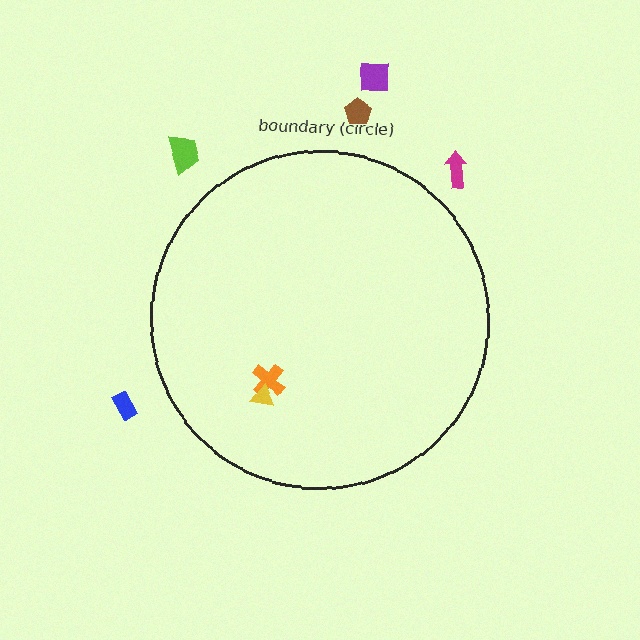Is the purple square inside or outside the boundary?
Outside.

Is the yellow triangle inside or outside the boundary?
Inside.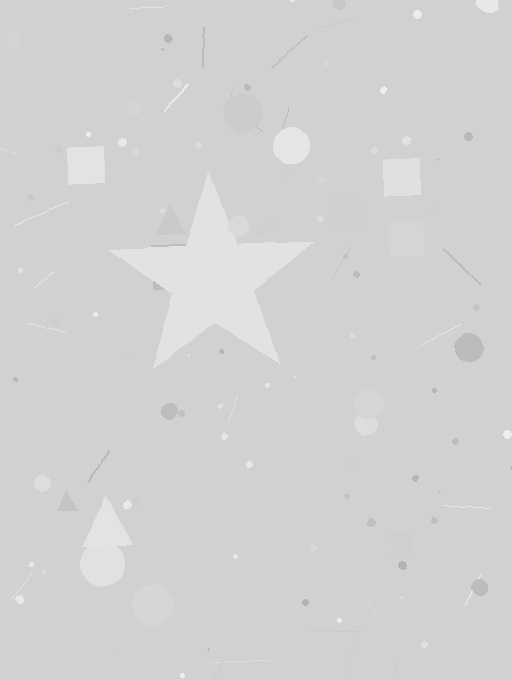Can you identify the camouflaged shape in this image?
The camouflaged shape is a star.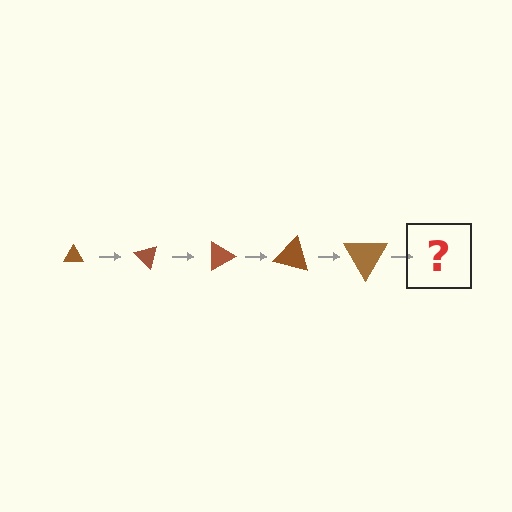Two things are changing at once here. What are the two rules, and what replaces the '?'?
The two rules are that the triangle grows larger each step and it rotates 45 degrees each step. The '?' should be a triangle, larger than the previous one and rotated 225 degrees from the start.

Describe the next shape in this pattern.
It should be a triangle, larger than the previous one and rotated 225 degrees from the start.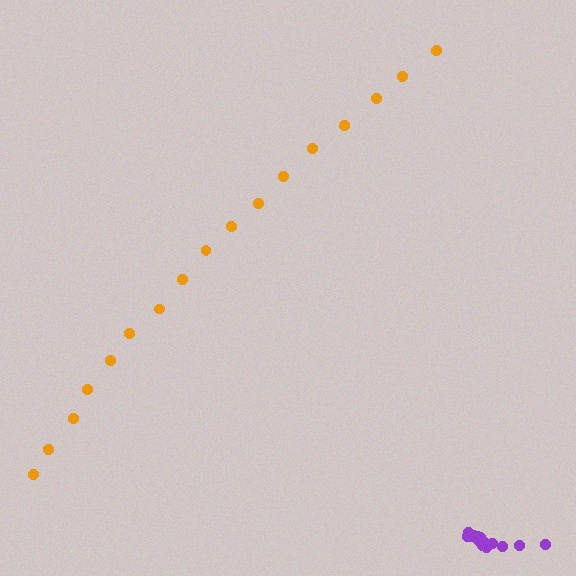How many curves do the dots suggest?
There are 2 distinct paths.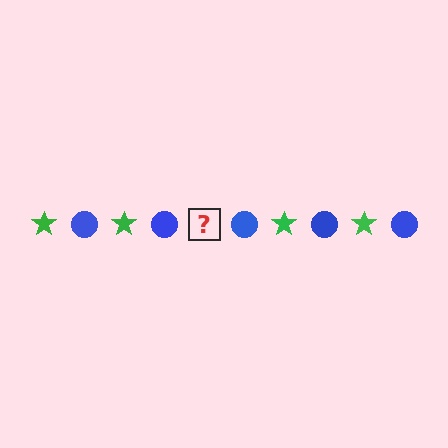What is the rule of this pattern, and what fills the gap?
The rule is that the pattern alternates between green star and blue circle. The gap should be filled with a green star.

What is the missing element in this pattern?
The missing element is a green star.